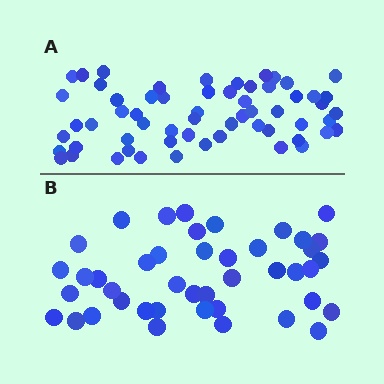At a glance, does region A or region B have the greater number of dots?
Region A (the top region) has more dots.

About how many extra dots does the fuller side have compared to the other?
Region A has approximately 15 more dots than region B.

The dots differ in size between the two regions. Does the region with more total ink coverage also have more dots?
No. Region B has more total ink coverage because its dots are larger, but region A actually contains more individual dots. Total area can be misleading — the number of items is what matters here.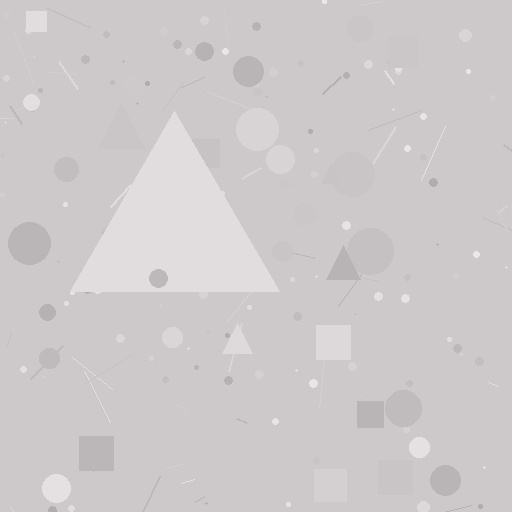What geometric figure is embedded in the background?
A triangle is embedded in the background.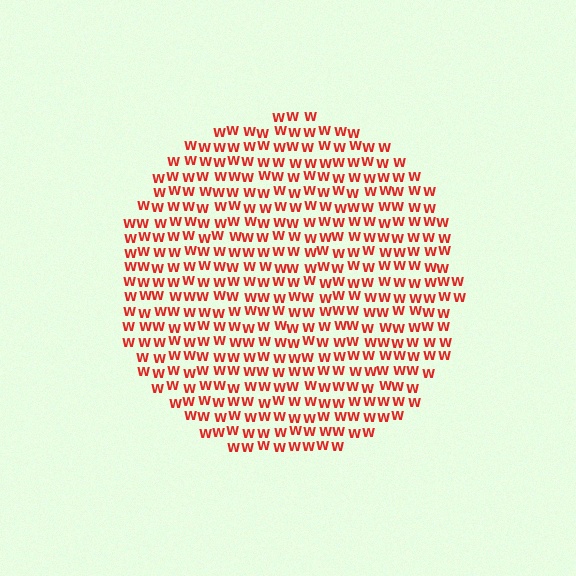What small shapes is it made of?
It is made of small letter W's.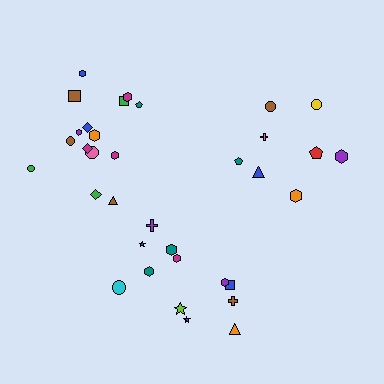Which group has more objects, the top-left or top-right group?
The top-left group.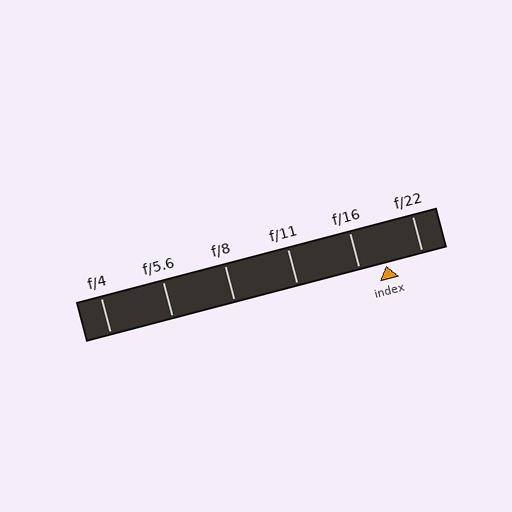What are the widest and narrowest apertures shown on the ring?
The widest aperture shown is f/4 and the narrowest is f/22.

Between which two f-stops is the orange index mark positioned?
The index mark is between f/16 and f/22.